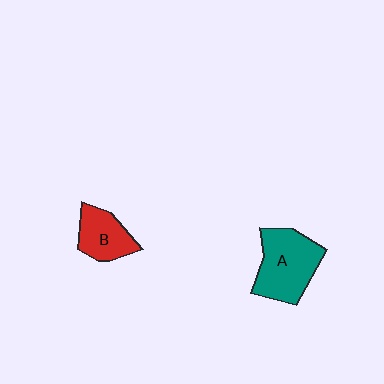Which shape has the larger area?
Shape A (teal).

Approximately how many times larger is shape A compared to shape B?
Approximately 1.6 times.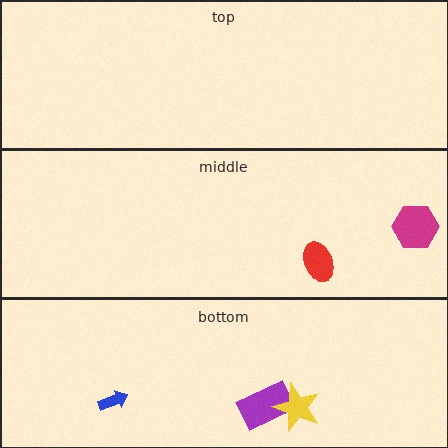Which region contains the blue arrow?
The bottom region.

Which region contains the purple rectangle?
The bottom region.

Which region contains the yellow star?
The bottom region.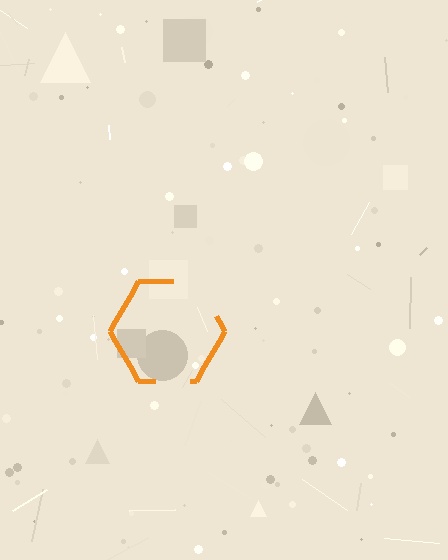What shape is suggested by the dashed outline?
The dashed outline suggests a hexagon.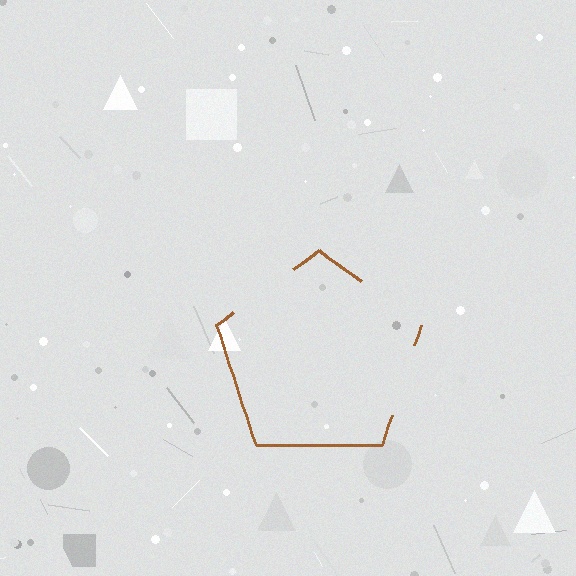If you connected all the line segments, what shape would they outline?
They would outline a pentagon.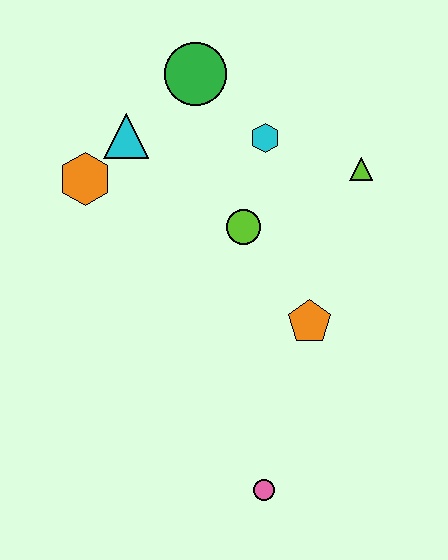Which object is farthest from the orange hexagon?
The pink circle is farthest from the orange hexagon.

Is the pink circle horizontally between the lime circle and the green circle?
No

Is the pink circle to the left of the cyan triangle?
No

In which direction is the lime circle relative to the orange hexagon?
The lime circle is to the right of the orange hexagon.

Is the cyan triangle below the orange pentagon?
No